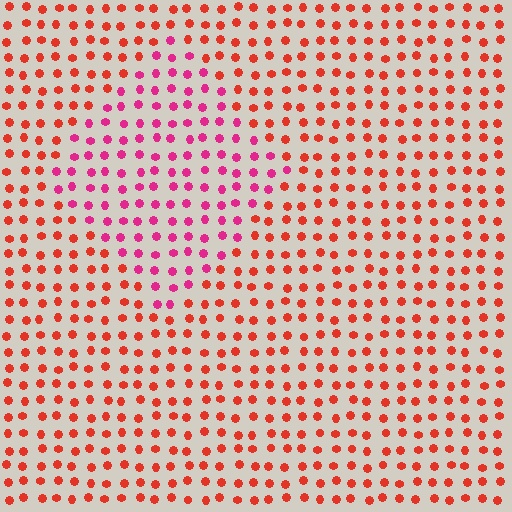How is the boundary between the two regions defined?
The boundary is defined purely by a slight shift in hue (about 38 degrees). Spacing, size, and orientation are identical on both sides.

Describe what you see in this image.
The image is filled with small red elements in a uniform arrangement. A diamond-shaped region is visible where the elements are tinted to a slightly different hue, forming a subtle color boundary.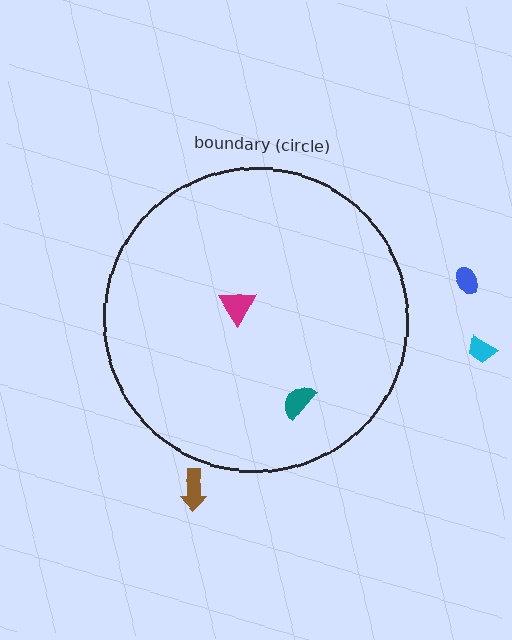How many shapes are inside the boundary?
2 inside, 3 outside.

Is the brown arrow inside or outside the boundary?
Outside.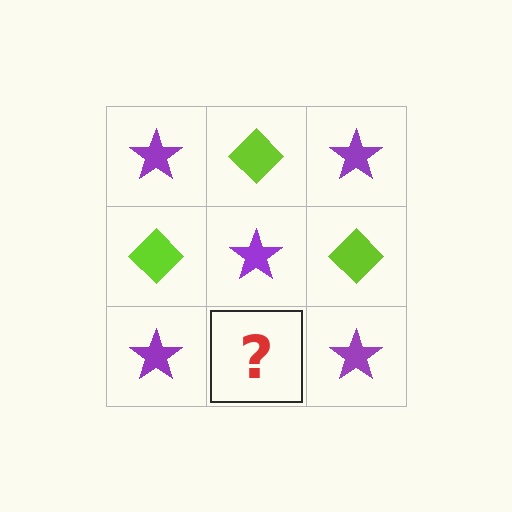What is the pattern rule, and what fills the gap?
The rule is that it alternates purple star and lime diamond in a checkerboard pattern. The gap should be filled with a lime diamond.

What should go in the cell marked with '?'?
The missing cell should contain a lime diamond.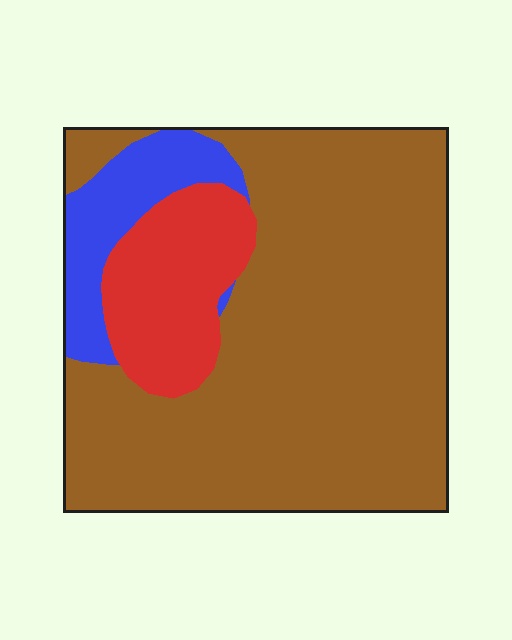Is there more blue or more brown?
Brown.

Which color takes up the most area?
Brown, at roughly 75%.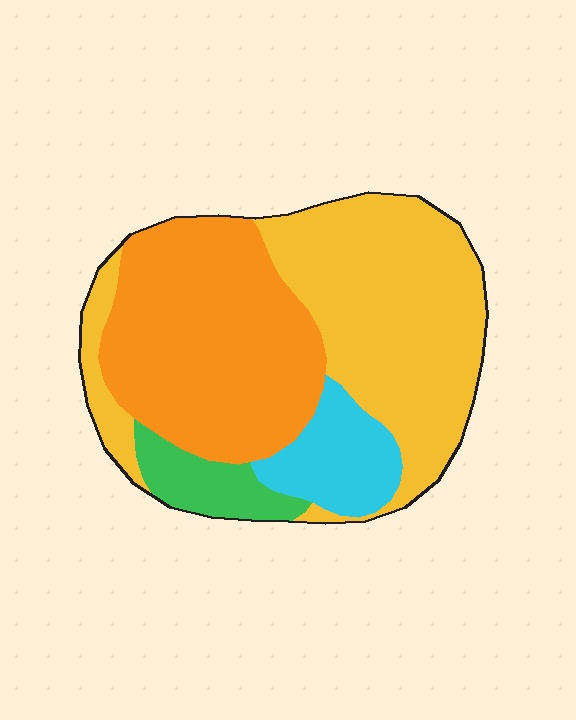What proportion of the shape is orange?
Orange takes up about three eighths (3/8) of the shape.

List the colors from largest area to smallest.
From largest to smallest: yellow, orange, cyan, green.